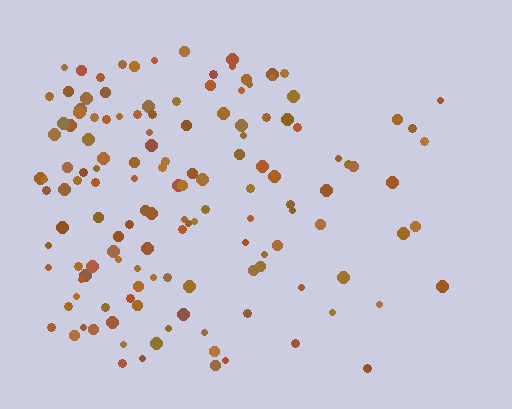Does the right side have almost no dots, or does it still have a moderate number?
Still a moderate number, just noticeably fewer than the left.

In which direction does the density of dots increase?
From right to left, with the left side densest.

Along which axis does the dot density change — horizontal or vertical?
Horizontal.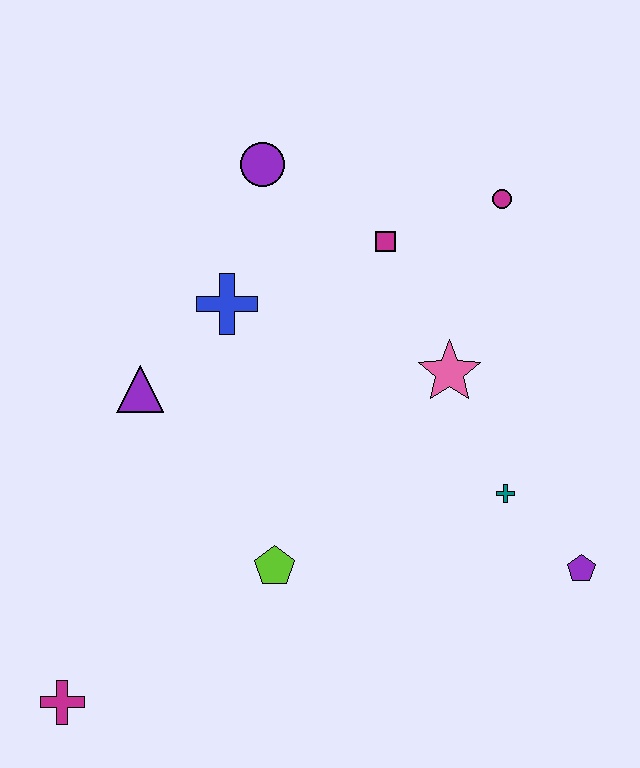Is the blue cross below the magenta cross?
No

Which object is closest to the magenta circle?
The magenta square is closest to the magenta circle.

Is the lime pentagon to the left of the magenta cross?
No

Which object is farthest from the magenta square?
The magenta cross is farthest from the magenta square.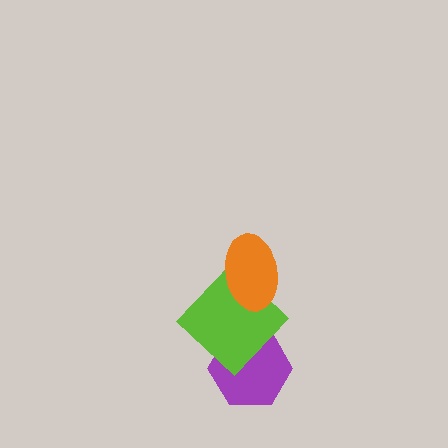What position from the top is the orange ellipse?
The orange ellipse is 1st from the top.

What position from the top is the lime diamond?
The lime diamond is 2nd from the top.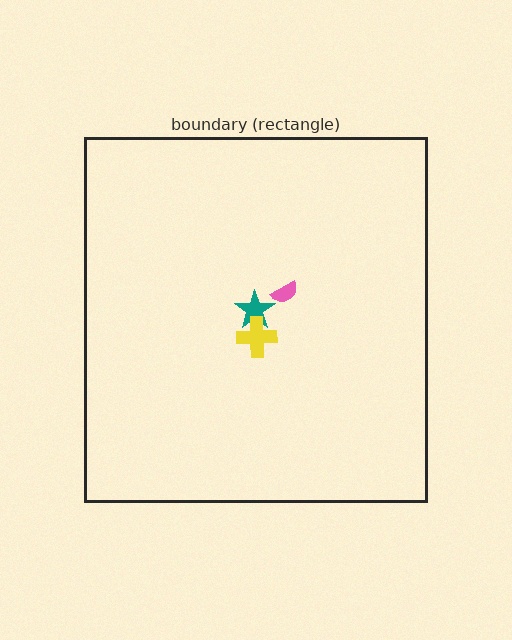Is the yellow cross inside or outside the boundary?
Inside.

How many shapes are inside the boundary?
3 inside, 0 outside.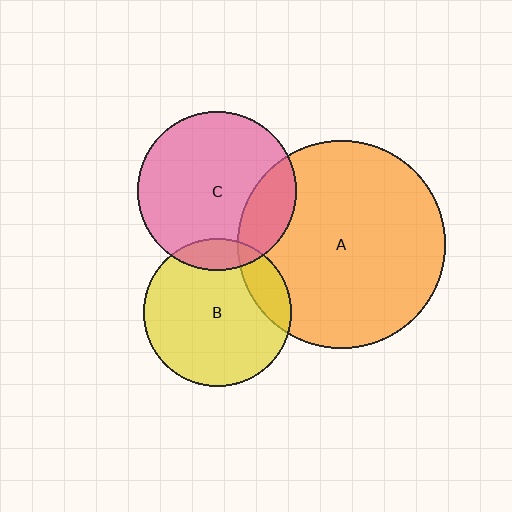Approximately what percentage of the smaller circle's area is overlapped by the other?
Approximately 10%.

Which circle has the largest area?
Circle A (orange).